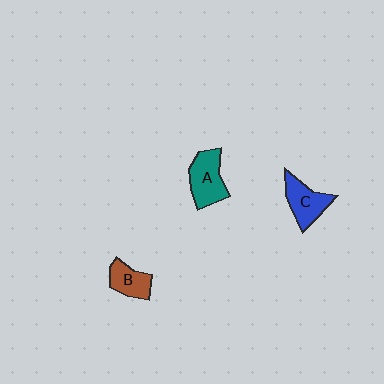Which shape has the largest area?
Shape A (teal).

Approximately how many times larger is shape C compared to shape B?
Approximately 1.3 times.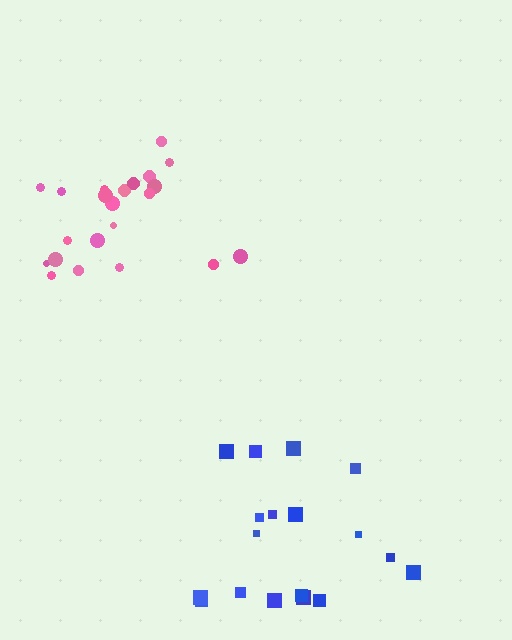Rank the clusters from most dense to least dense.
pink, blue.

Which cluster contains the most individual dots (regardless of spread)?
Pink (22).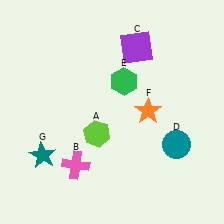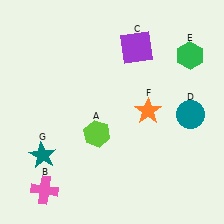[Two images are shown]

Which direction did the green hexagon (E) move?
The green hexagon (E) moved right.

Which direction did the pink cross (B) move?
The pink cross (B) moved left.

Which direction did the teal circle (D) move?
The teal circle (D) moved up.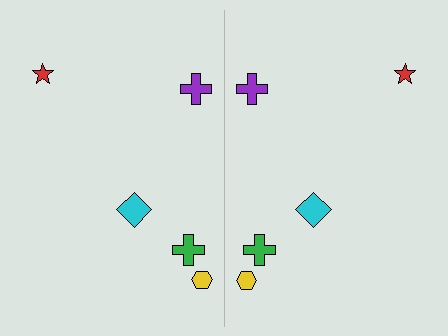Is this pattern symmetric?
Yes, this pattern has bilateral (reflection) symmetry.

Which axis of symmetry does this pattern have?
The pattern has a vertical axis of symmetry running through the center of the image.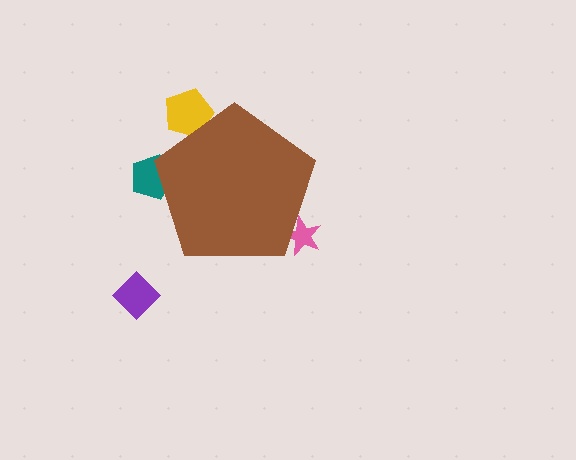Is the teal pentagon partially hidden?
Yes, the teal pentagon is partially hidden behind the brown pentagon.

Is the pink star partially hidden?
Yes, the pink star is partially hidden behind the brown pentagon.